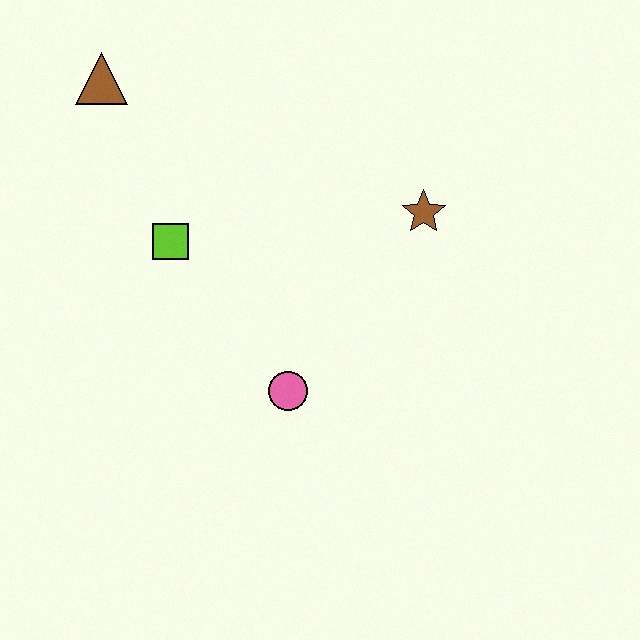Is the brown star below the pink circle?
No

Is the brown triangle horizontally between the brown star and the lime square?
No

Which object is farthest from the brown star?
The brown triangle is farthest from the brown star.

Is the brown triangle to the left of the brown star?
Yes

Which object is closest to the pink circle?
The lime square is closest to the pink circle.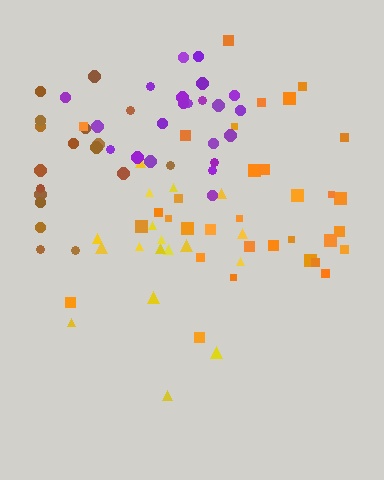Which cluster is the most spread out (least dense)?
Yellow.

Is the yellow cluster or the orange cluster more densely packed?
Orange.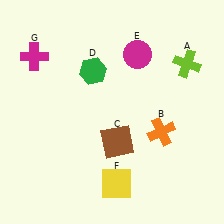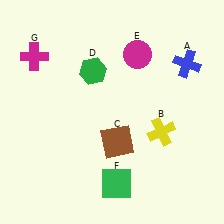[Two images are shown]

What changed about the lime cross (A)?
In Image 1, A is lime. In Image 2, it changed to blue.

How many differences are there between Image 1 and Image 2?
There are 3 differences between the two images.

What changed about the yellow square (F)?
In Image 1, F is yellow. In Image 2, it changed to green.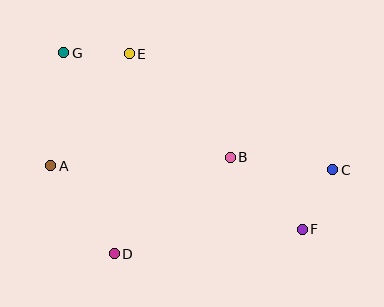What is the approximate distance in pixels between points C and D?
The distance between C and D is approximately 234 pixels.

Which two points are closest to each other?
Points E and G are closest to each other.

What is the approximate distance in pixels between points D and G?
The distance between D and G is approximately 207 pixels.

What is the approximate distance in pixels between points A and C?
The distance between A and C is approximately 282 pixels.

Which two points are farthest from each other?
Points F and G are farthest from each other.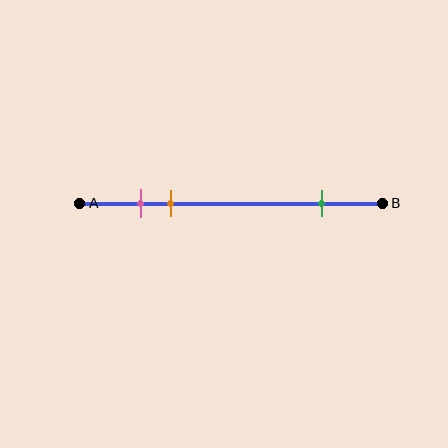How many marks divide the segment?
There are 3 marks dividing the segment.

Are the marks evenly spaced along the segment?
No, the marks are not evenly spaced.